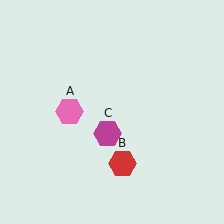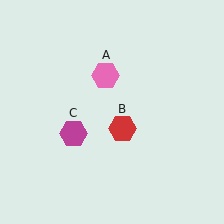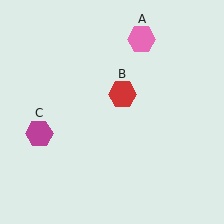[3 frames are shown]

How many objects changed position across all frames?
3 objects changed position: pink hexagon (object A), red hexagon (object B), magenta hexagon (object C).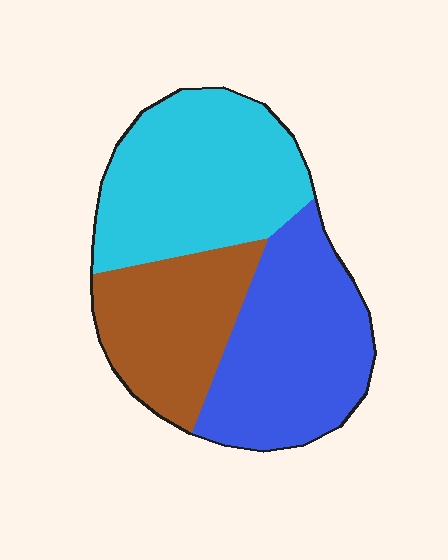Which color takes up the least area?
Brown, at roughly 25%.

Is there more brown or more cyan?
Cyan.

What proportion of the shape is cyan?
Cyan takes up about three eighths (3/8) of the shape.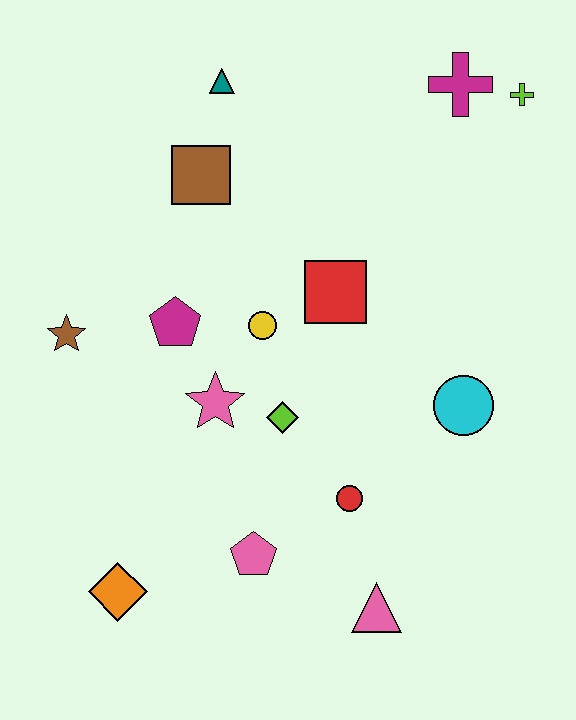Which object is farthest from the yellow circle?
The lime cross is farthest from the yellow circle.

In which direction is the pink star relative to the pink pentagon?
The pink star is above the pink pentagon.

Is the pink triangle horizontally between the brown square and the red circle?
No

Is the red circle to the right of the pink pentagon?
Yes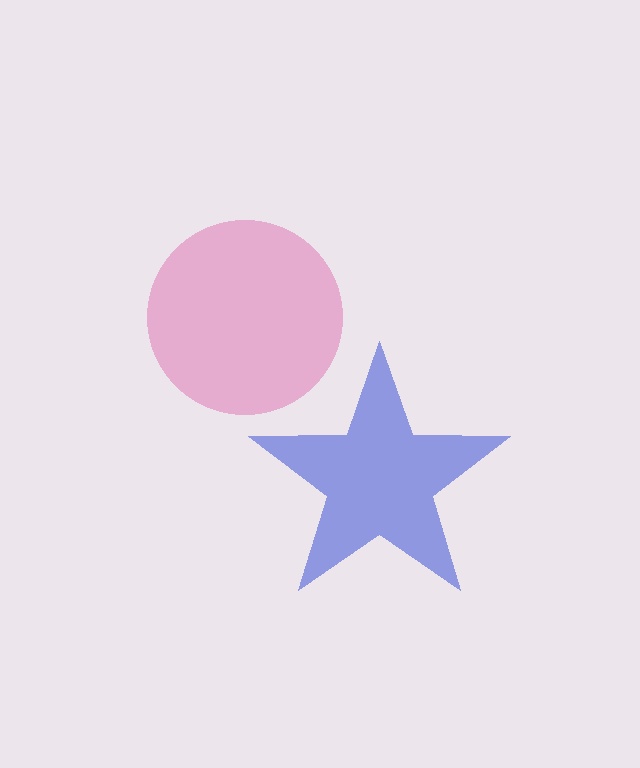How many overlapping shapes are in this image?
There are 2 overlapping shapes in the image.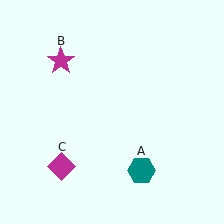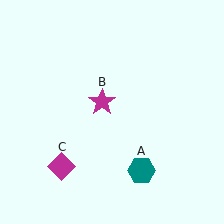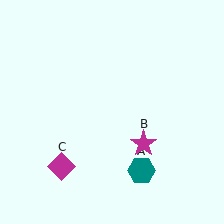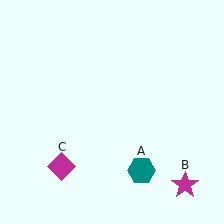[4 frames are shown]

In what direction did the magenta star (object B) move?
The magenta star (object B) moved down and to the right.